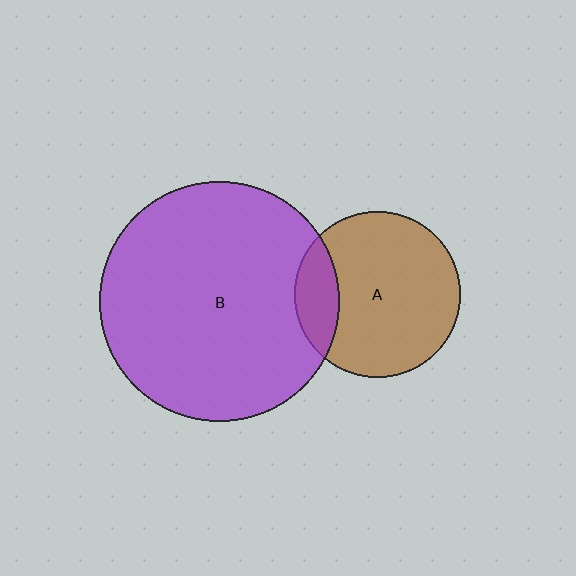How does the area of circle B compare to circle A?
Approximately 2.1 times.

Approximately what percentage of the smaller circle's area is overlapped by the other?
Approximately 20%.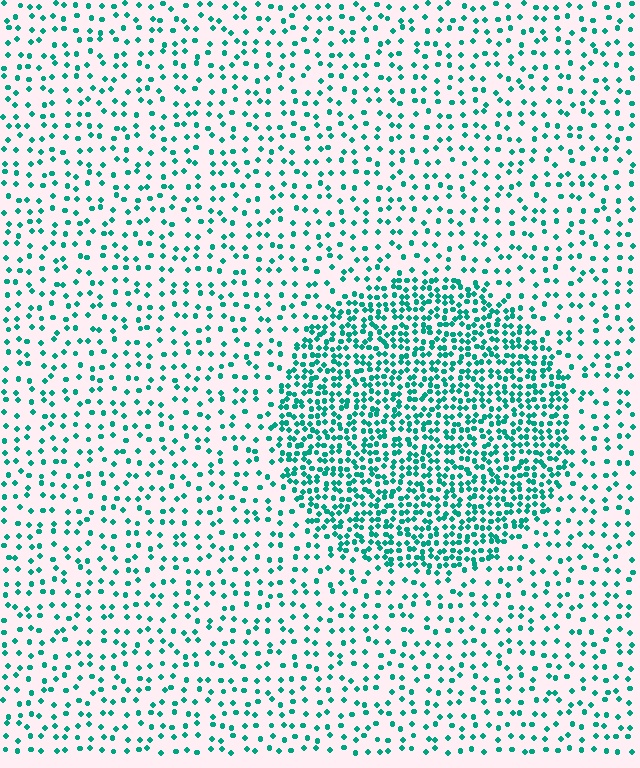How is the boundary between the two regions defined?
The boundary is defined by a change in element density (approximately 2.6x ratio). All elements are the same color, size, and shape.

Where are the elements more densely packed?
The elements are more densely packed inside the circle boundary.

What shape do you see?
I see a circle.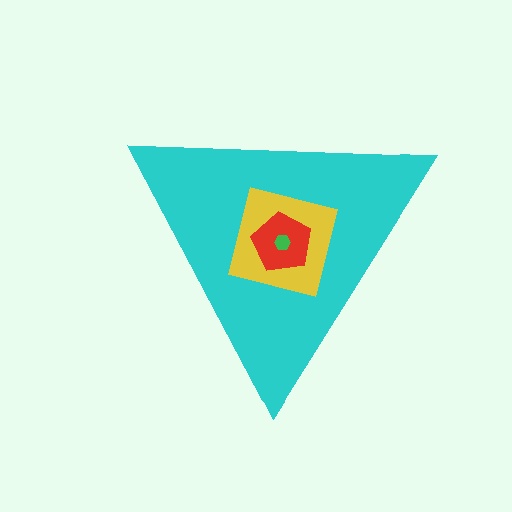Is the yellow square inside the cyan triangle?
Yes.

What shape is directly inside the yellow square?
The red pentagon.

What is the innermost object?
The green hexagon.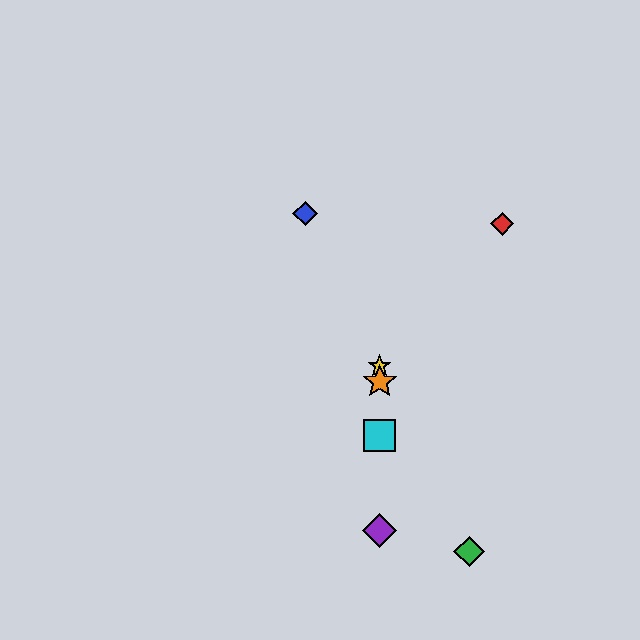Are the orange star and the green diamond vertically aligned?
No, the orange star is at x≈380 and the green diamond is at x≈469.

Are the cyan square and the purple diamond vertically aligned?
Yes, both are at x≈380.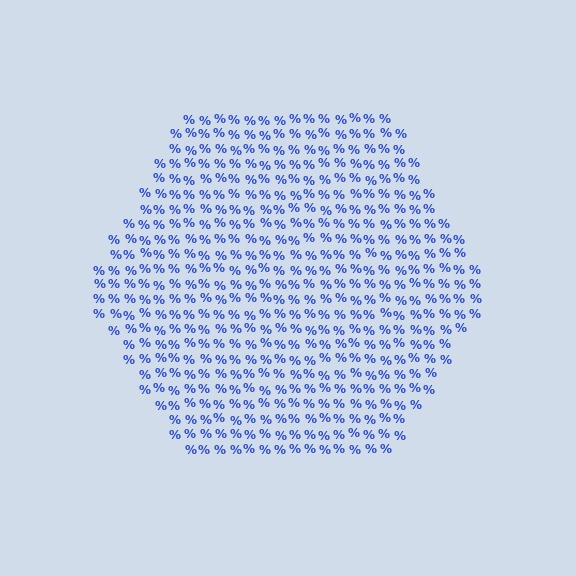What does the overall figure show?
The overall figure shows a hexagon.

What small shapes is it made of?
It is made of small percent signs.